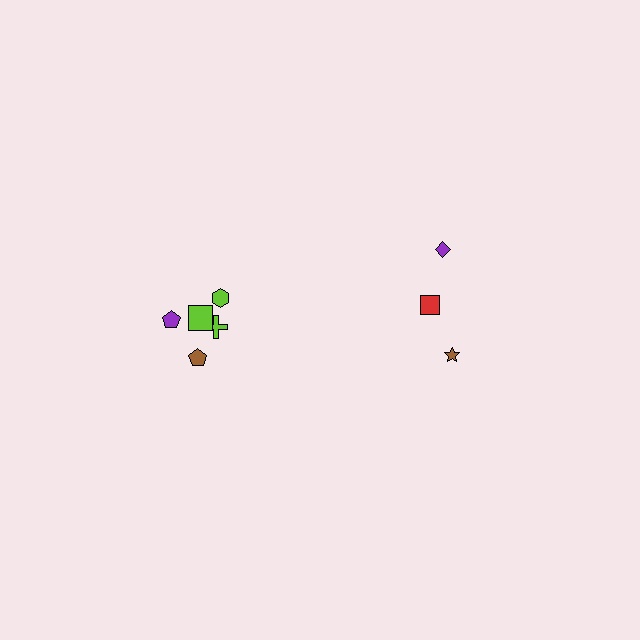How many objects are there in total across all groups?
There are 8 objects.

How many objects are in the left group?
There are 5 objects.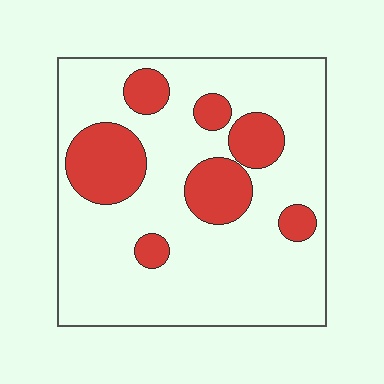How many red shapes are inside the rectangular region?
7.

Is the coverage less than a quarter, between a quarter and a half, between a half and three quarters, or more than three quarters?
Less than a quarter.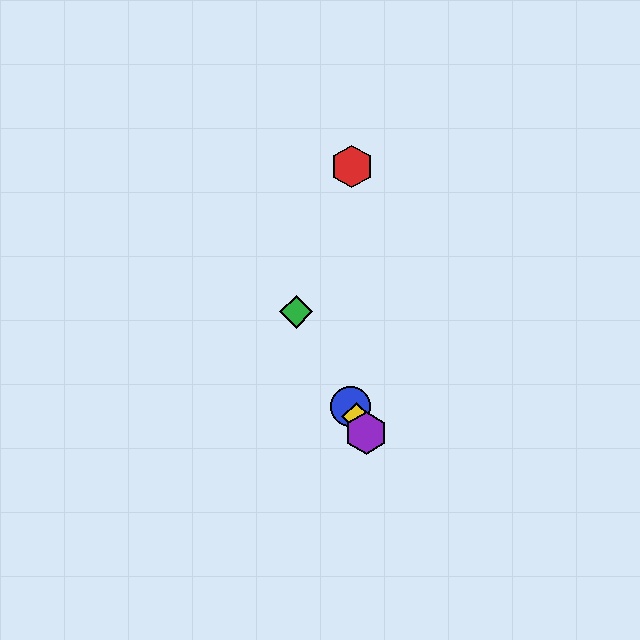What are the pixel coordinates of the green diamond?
The green diamond is at (296, 312).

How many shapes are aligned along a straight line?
4 shapes (the blue circle, the green diamond, the yellow diamond, the purple hexagon) are aligned along a straight line.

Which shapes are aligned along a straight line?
The blue circle, the green diamond, the yellow diamond, the purple hexagon are aligned along a straight line.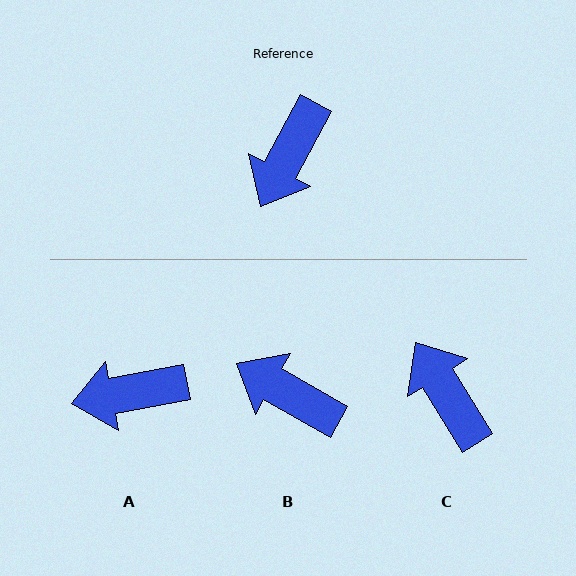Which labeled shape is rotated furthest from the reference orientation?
C, about 120 degrees away.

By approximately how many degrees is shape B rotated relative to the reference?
Approximately 92 degrees clockwise.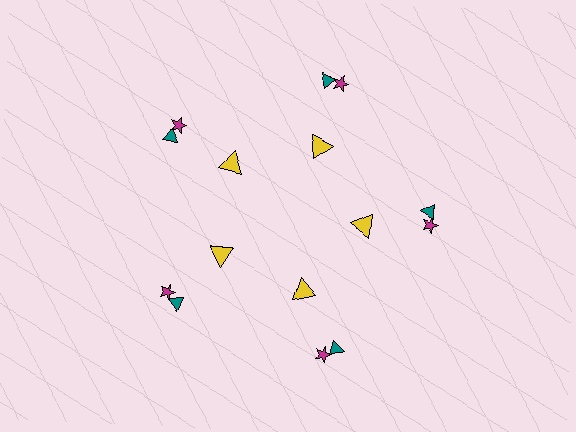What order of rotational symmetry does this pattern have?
This pattern has 5-fold rotational symmetry.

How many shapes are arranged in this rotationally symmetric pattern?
There are 15 shapes, arranged in 5 groups of 3.